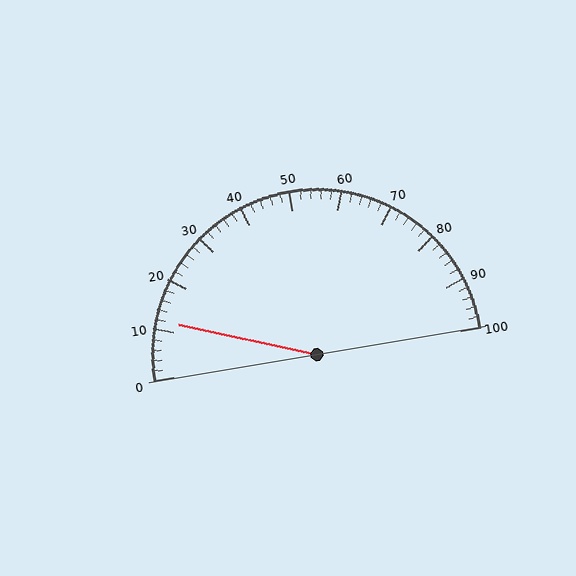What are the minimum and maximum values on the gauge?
The gauge ranges from 0 to 100.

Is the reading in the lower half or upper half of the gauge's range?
The reading is in the lower half of the range (0 to 100).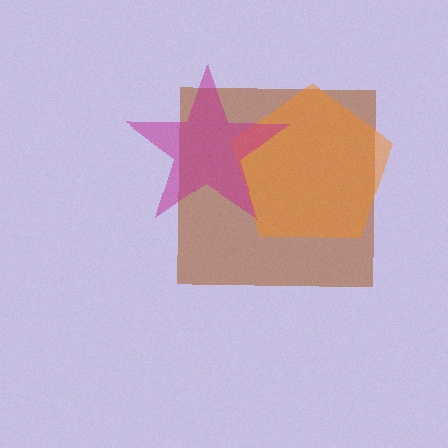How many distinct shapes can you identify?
There are 3 distinct shapes: a brown square, an orange pentagon, a magenta star.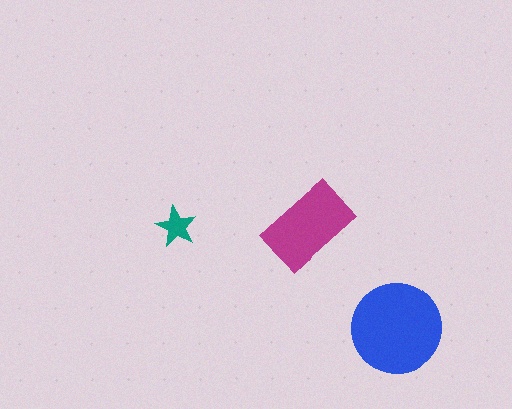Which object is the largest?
The blue circle.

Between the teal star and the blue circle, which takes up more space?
The blue circle.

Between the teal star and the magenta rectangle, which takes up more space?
The magenta rectangle.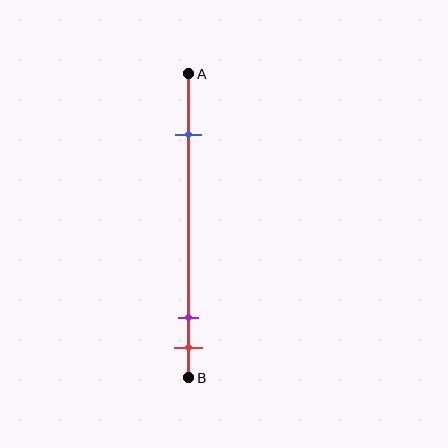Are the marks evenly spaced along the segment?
No, the marks are not evenly spaced.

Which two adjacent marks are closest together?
The purple and red marks are the closest adjacent pair.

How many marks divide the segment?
There are 3 marks dividing the segment.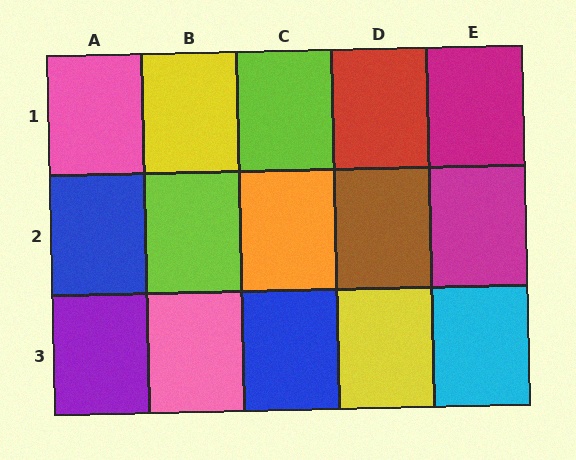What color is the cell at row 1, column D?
Red.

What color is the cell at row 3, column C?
Blue.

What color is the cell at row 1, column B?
Yellow.